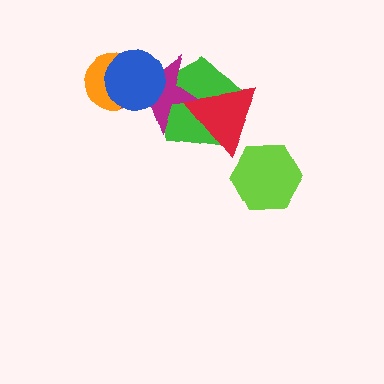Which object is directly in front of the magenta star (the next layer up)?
The red triangle is directly in front of the magenta star.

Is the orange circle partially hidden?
Yes, it is partially covered by another shape.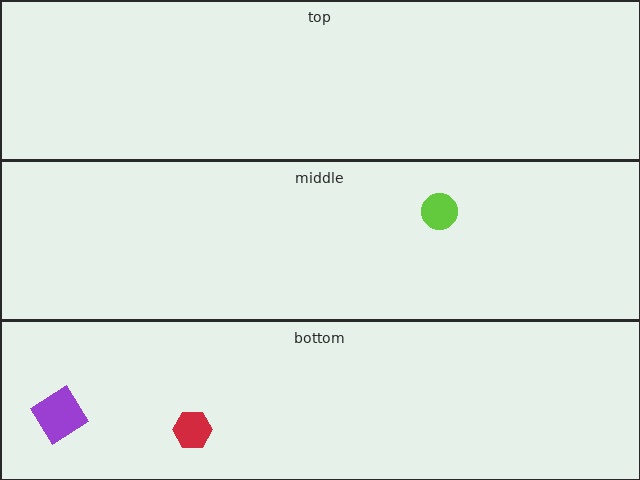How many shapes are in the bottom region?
2.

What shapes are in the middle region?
The lime circle.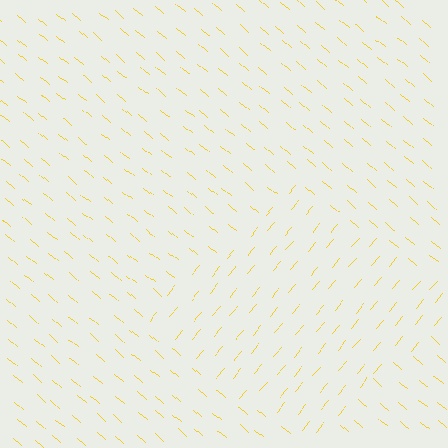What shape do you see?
I see a diamond.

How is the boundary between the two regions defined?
The boundary is defined purely by a change in line orientation (approximately 90 degrees difference). All lines are the same color and thickness.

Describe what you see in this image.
The image is filled with small yellow line segments. A diamond region in the image has lines oriented differently from the surrounding lines, creating a visible texture boundary.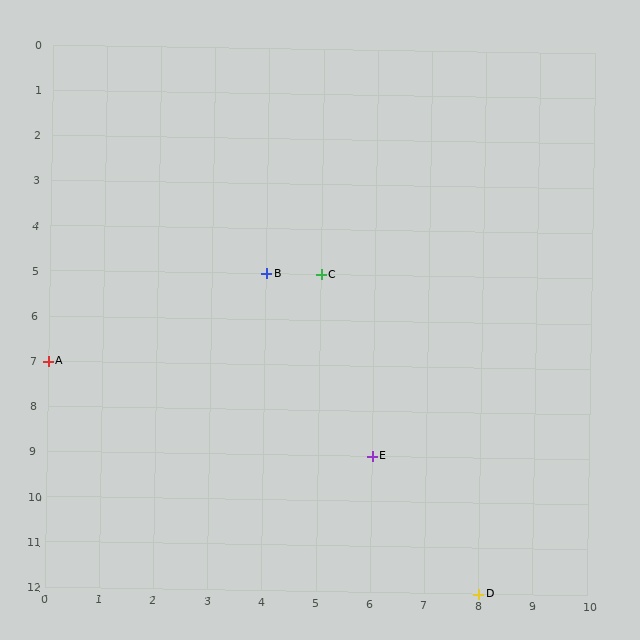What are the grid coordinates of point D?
Point D is at grid coordinates (8, 12).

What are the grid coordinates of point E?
Point E is at grid coordinates (6, 9).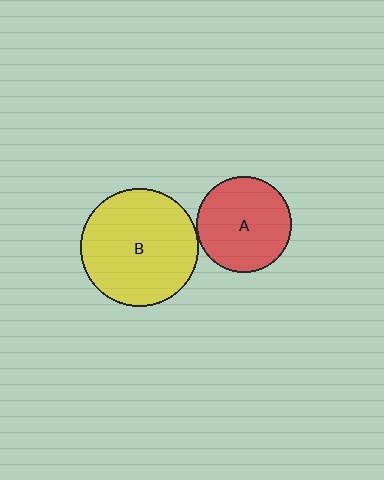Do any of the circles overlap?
No, none of the circles overlap.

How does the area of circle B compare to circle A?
Approximately 1.5 times.